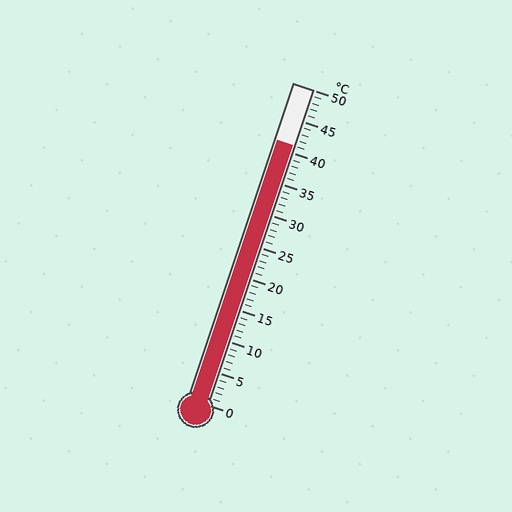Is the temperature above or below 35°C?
The temperature is above 35°C.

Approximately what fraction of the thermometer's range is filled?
The thermometer is filled to approximately 80% of its range.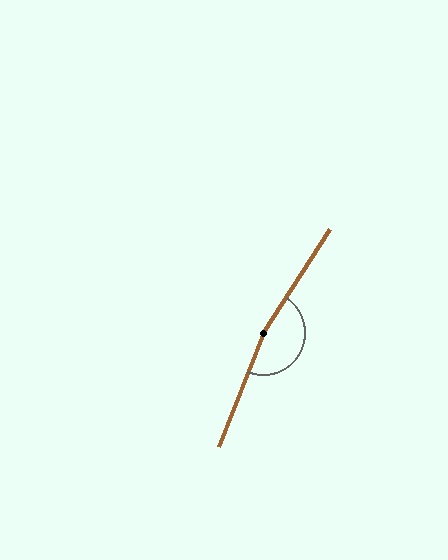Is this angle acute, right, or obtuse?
It is obtuse.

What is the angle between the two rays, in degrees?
Approximately 168 degrees.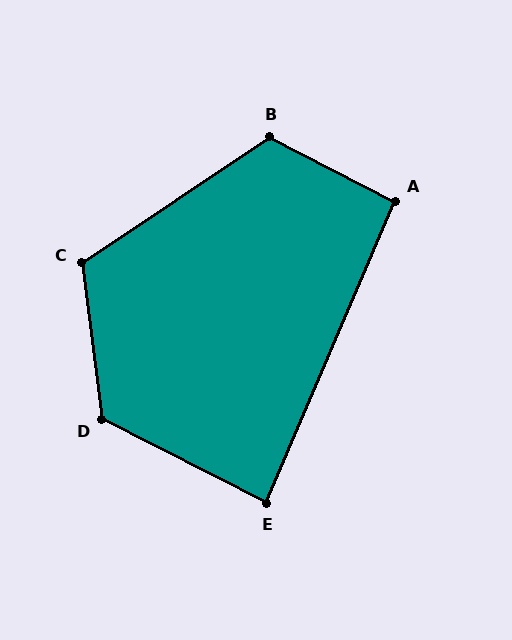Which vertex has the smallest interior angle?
E, at approximately 86 degrees.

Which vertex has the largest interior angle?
D, at approximately 124 degrees.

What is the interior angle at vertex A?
Approximately 94 degrees (approximately right).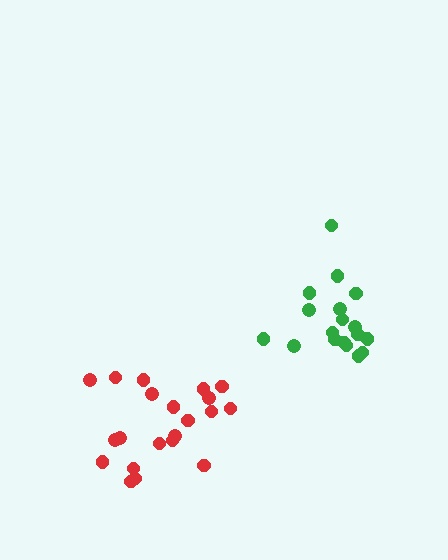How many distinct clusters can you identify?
There are 2 distinct clusters.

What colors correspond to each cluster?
The clusters are colored: red, green.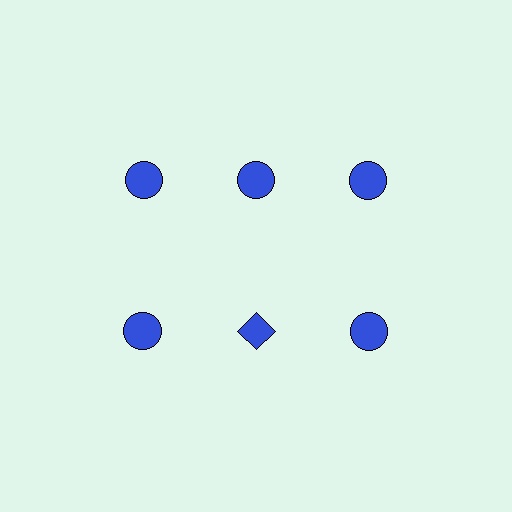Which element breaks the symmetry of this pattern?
The blue diamond in the second row, second from left column breaks the symmetry. All other shapes are blue circles.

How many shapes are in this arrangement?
There are 6 shapes arranged in a grid pattern.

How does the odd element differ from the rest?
It has a different shape: diamond instead of circle.